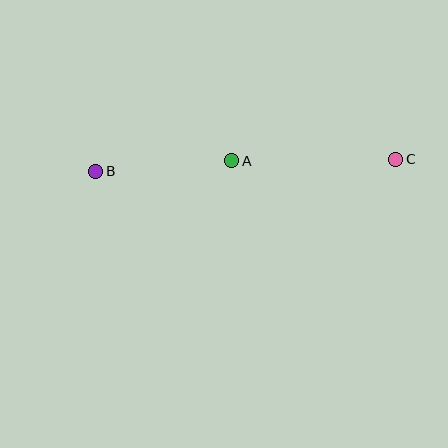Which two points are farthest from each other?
Points B and C are farthest from each other.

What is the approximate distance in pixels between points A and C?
The distance between A and C is approximately 164 pixels.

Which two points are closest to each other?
Points A and B are closest to each other.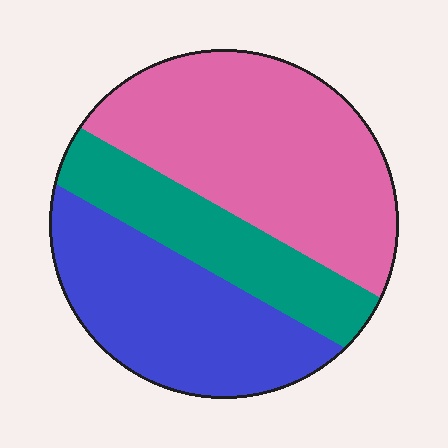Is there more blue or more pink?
Pink.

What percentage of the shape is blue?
Blue covers 33% of the shape.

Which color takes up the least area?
Teal, at roughly 20%.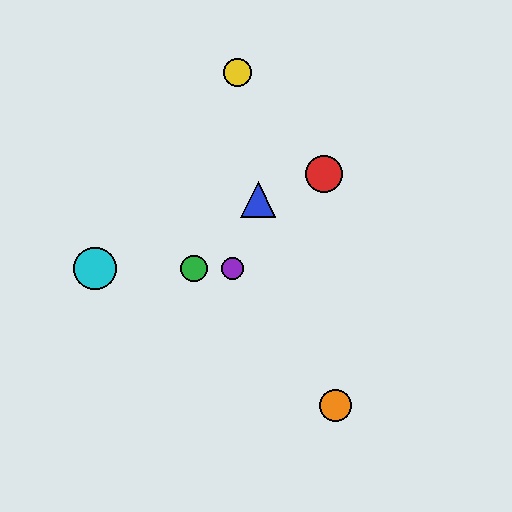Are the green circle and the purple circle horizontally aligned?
Yes, both are at y≈268.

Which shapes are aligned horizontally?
The green circle, the purple circle, the cyan circle are aligned horizontally.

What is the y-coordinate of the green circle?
The green circle is at y≈268.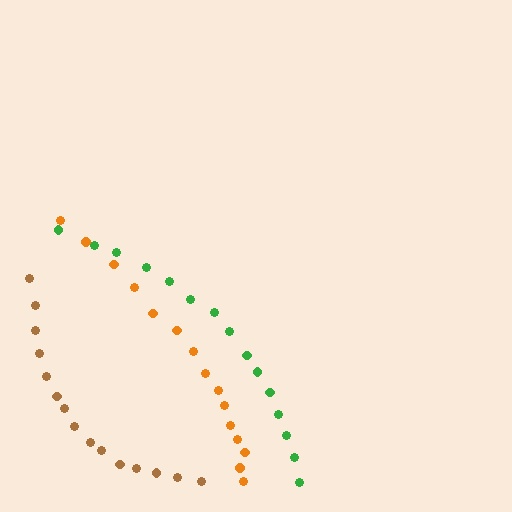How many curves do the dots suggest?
There are 3 distinct paths.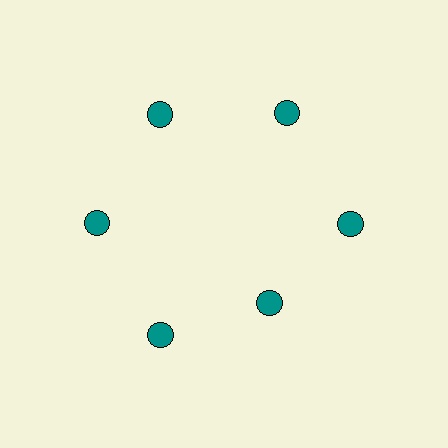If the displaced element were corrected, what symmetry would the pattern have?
It would have 6-fold rotational symmetry — the pattern would map onto itself every 60 degrees.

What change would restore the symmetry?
The symmetry would be restored by moving it outward, back onto the ring so that all 6 circles sit at equal angles and equal distance from the center.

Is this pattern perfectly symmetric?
No. The 6 teal circles are arranged in a ring, but one element near the 5 o'clock position is pulled inward toward the center, breaking the 6-fold rotational symmetry.